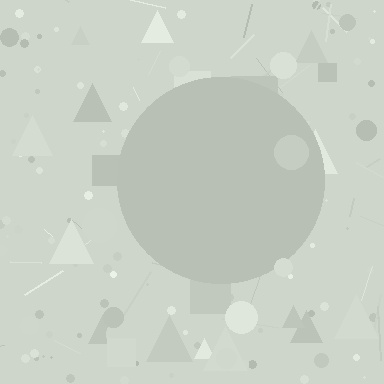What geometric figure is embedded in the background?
A circle is embedded in the background.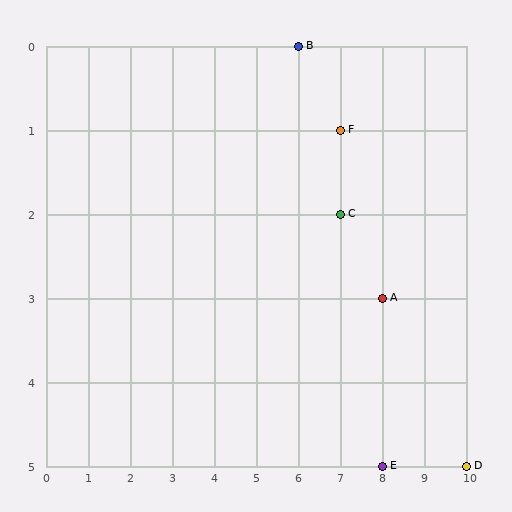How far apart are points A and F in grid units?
Points A and F are 1 column and 2 rows apart (about 2.2 grid units diagonally).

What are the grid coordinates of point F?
Point F is at grid coordinates (7, 1).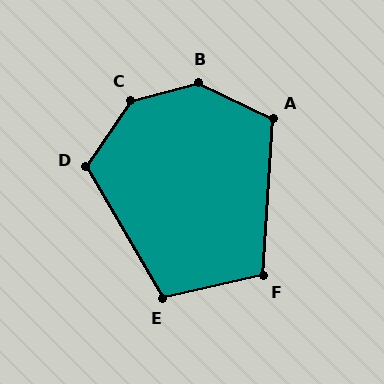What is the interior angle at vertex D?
Approximately 115 degrees (obtuse).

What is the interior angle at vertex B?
Approximately 139 degrees (obtuse).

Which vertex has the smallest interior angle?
F, at approximately 106 degrees.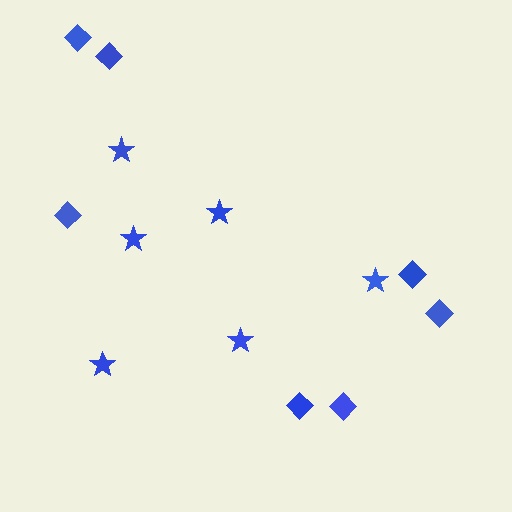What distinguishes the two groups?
There are 2 groups: one group of stars (6) and one group of diamonds (7).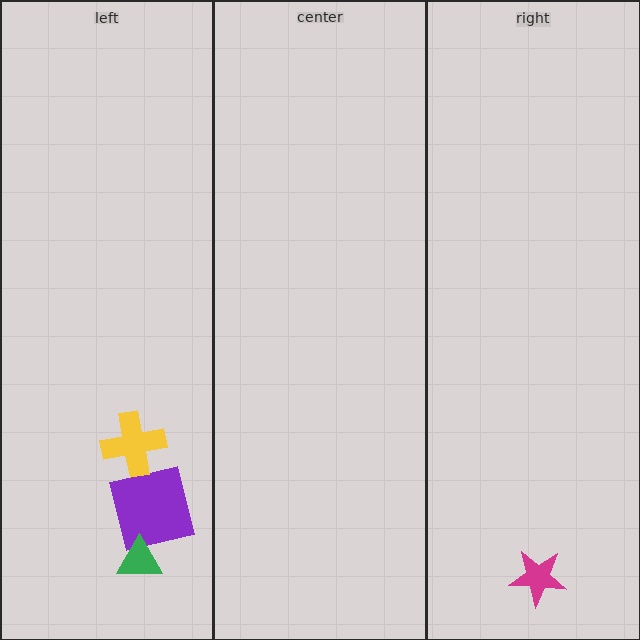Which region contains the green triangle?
The left region.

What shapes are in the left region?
The purple square, the yellow cross, the green triangle.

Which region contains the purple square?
The left region.